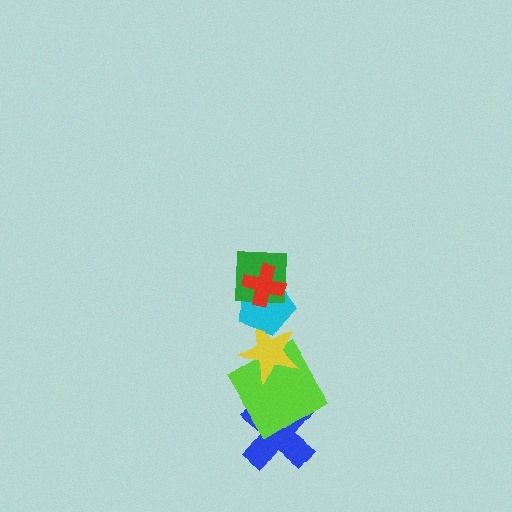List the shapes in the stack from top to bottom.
From top to bottom: the red cross, the green square, the cyan pentagon, the yellow star, the lime diamond, the blue cross.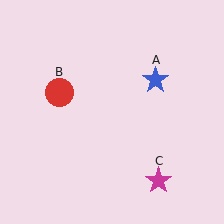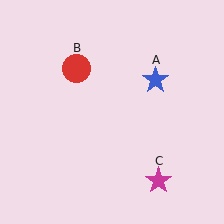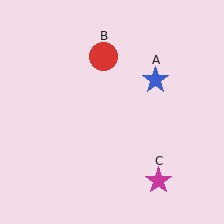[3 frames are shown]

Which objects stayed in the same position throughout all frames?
Blue star (object A) and magenta star (object C) remained stationary.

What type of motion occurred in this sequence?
The red circle (object B) rotated clockwise around the center of the scene.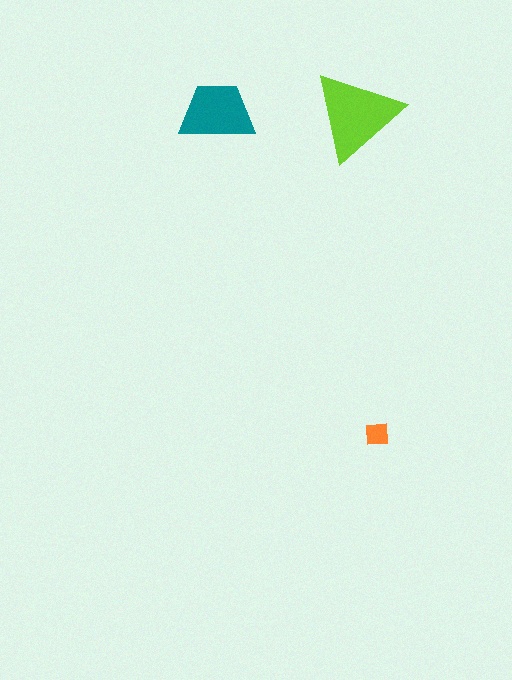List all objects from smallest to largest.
The orange square, the teal trapezoid, the lime triangle.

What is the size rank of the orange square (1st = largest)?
3rd.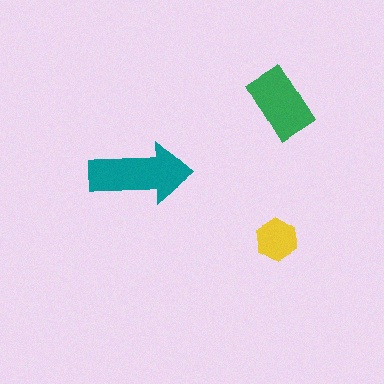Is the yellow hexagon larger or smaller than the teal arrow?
Smaller.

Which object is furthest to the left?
The teal arrow is leftmost.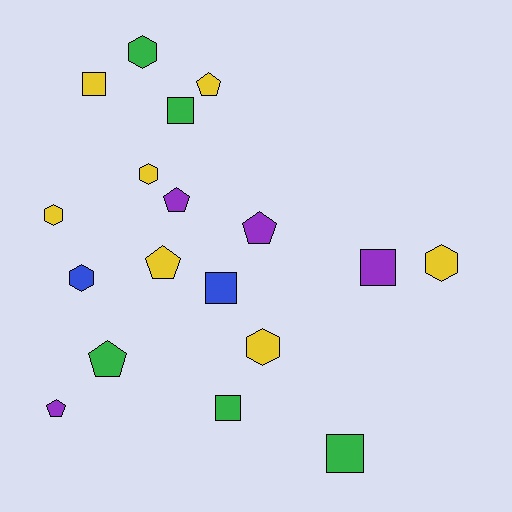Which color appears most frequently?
Yellow, with 7 objects.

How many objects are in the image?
There are 18 objects.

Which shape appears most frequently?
Hexagon, with 6 objects.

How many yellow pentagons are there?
There are 2 yellow pentagons.